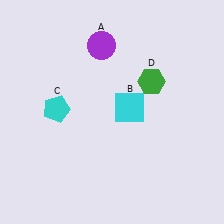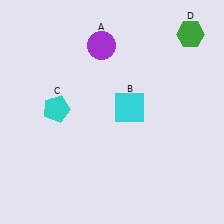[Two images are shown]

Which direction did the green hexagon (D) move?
The green hexagon (D) moved up.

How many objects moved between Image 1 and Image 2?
1 object moved between the two images.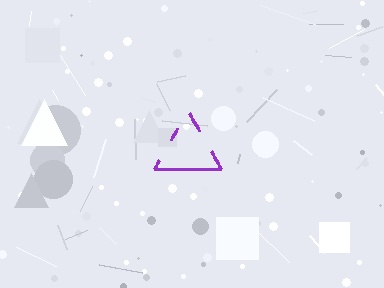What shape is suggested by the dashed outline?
The dashed outline suggests a triangle.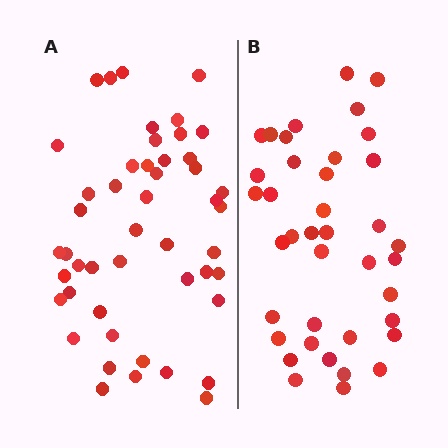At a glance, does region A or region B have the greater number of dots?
Region A (the left region) has more dots.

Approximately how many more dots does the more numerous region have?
Region A has roughly 8 or so more dots than region B.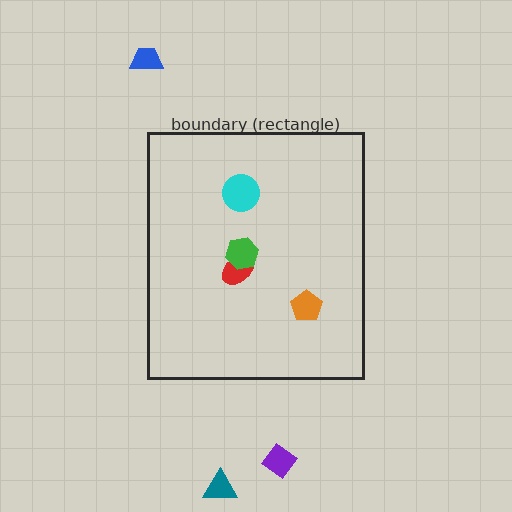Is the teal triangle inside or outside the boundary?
Outside.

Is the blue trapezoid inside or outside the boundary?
Outside.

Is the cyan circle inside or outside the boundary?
Inside.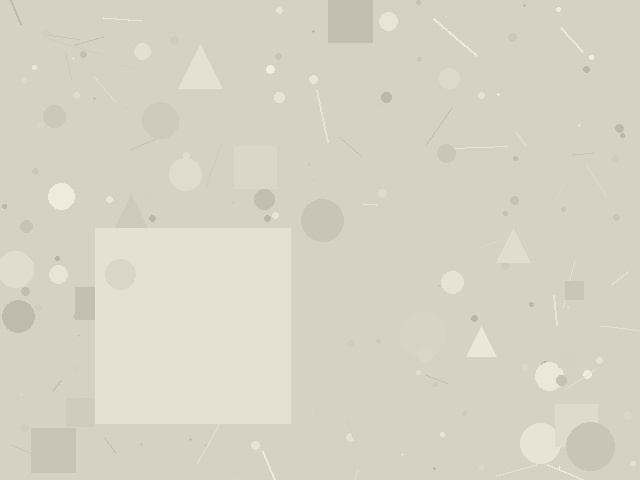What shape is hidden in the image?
A square is hidden in the image.